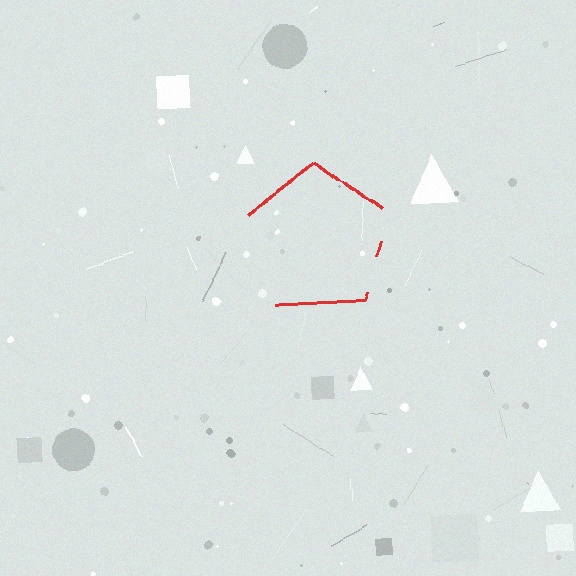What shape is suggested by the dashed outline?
The dashed outline suggests a pentagon.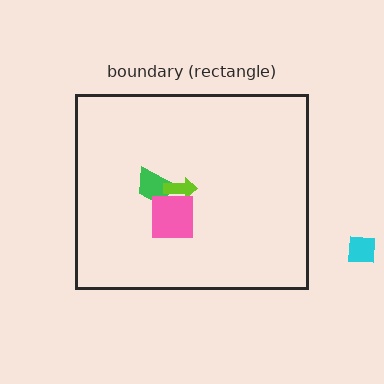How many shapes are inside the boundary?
3 inside, 1 outside.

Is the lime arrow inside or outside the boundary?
Inside.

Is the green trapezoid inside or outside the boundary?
Inside.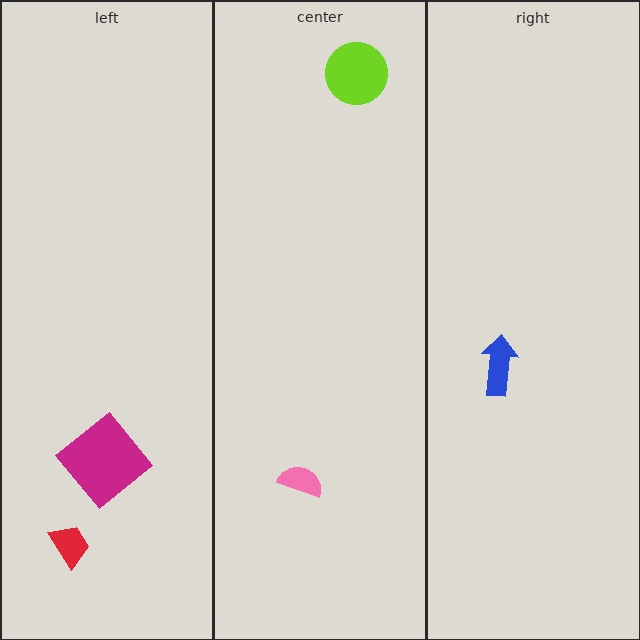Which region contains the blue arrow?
The right region.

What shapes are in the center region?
The lime circle, the pink semicircle.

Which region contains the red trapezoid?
The left region.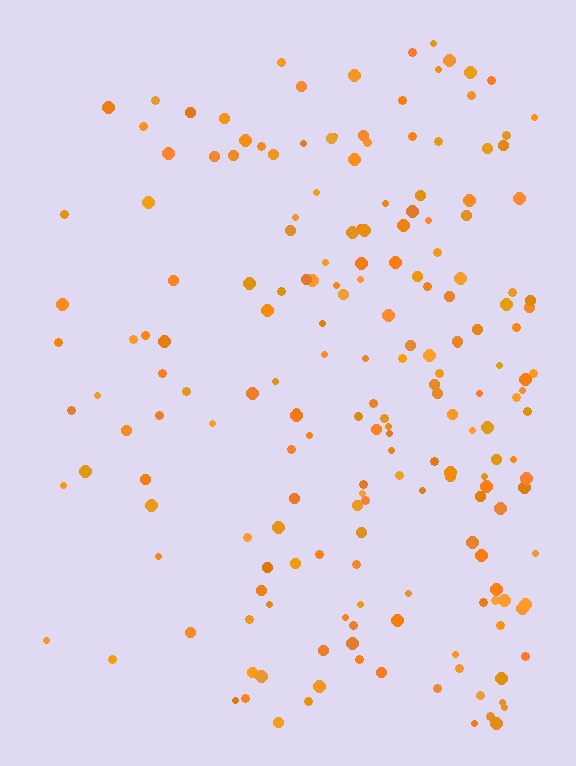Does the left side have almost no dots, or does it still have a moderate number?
Still a moderate number, just noticeably fewer than the right.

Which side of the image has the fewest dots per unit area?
The left.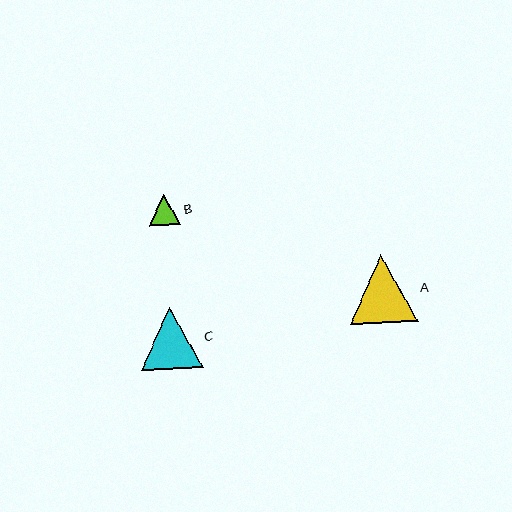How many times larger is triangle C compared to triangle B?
Triangle C is approximately 2.0 times the size of triangle B.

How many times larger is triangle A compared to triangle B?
Triangle A is approximately 2.2 times the size of triangle B.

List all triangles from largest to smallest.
From largest to smallest: A, C, B.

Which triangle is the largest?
Triangle A is the largest with a size of approximately 69 pixels.